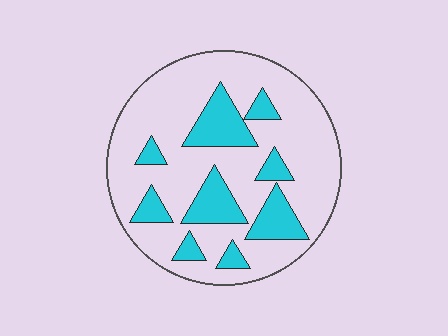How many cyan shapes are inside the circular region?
9.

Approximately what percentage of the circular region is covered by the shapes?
Approximately 25%.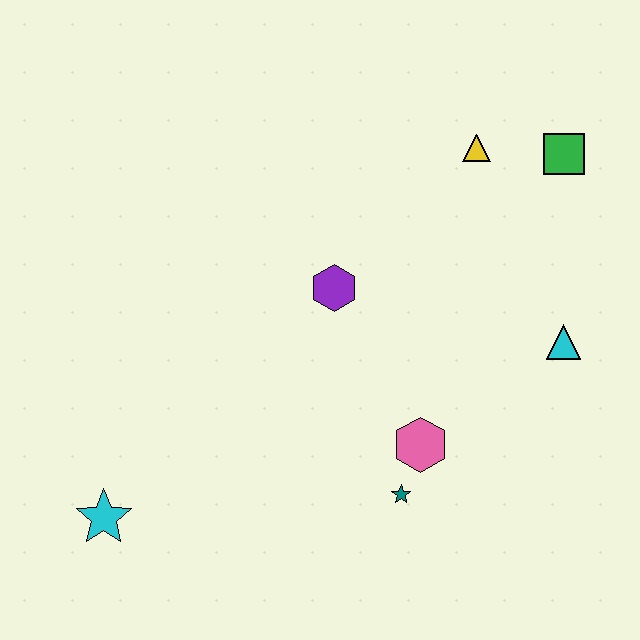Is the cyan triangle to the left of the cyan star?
No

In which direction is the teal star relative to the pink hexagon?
The teal star is below the pink hexagon.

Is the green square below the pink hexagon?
No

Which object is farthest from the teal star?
The green square is farthest from the teal star.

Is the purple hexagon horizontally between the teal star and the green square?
No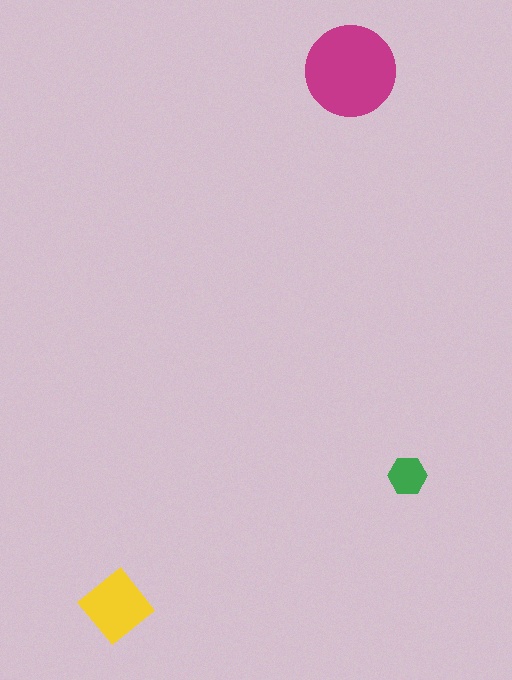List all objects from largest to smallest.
The magenta circle, the yellow diamond, the green hexagon.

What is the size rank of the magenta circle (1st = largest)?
1st.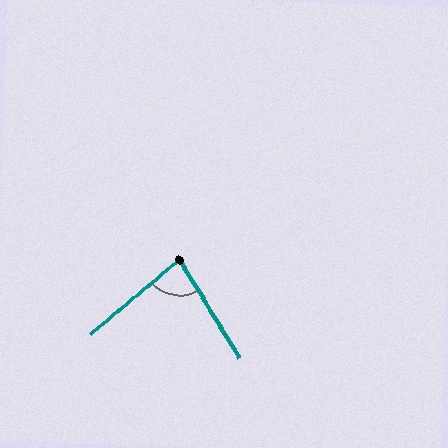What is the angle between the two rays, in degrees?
Approximately 82 degrees.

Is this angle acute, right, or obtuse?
It is acute.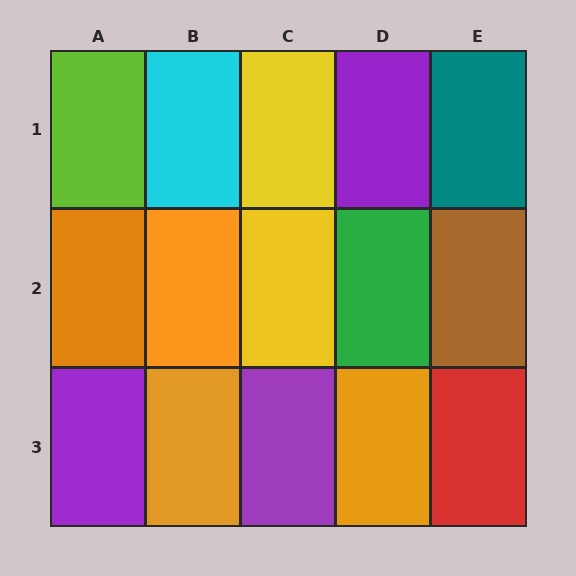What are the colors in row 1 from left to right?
Lime, cyan, yellow, purple, teal.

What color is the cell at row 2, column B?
Orange.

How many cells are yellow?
2 cells are yellow.